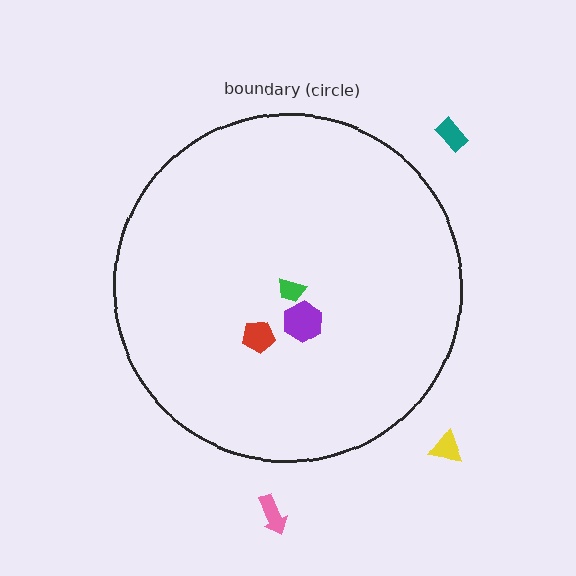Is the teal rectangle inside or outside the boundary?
Outside.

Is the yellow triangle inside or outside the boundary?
Outside.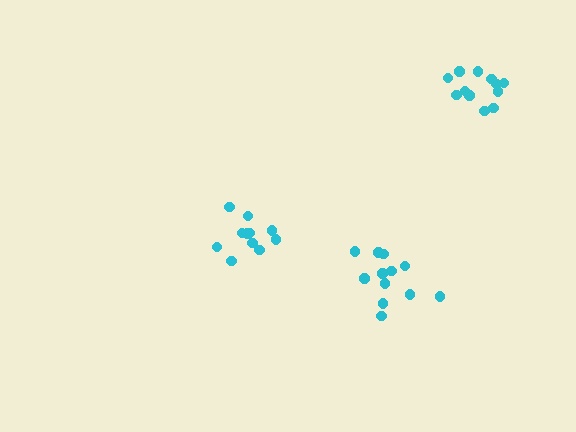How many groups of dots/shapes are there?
There are 3 groups.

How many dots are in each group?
Group 1: 11 dots, Group 2: 12 dots, Group 3: 12 dots (35 total).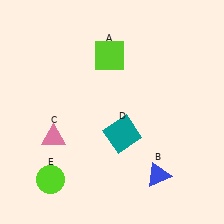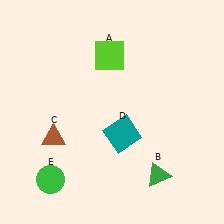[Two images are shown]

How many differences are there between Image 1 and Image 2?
There are 3 differences between the two images.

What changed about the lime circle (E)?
In Image 1, E is lime. In Image 2, it changed to green.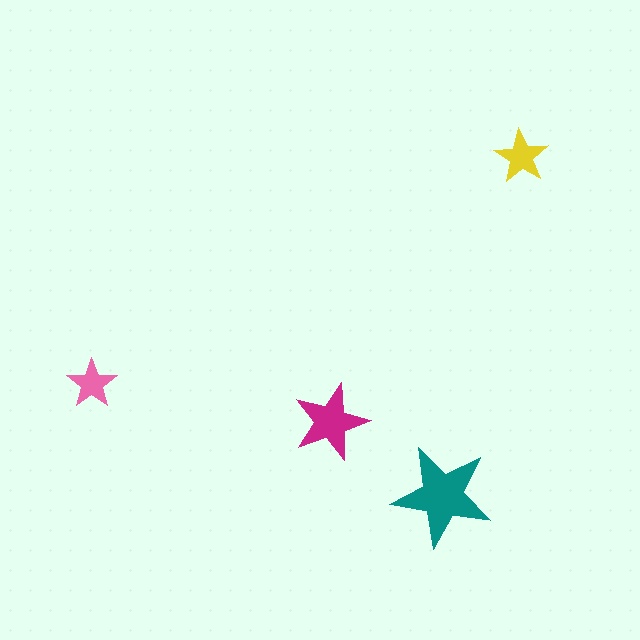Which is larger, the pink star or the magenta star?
The magenta one.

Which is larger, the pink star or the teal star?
The teal one.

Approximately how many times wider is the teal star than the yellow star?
About 2 times wider.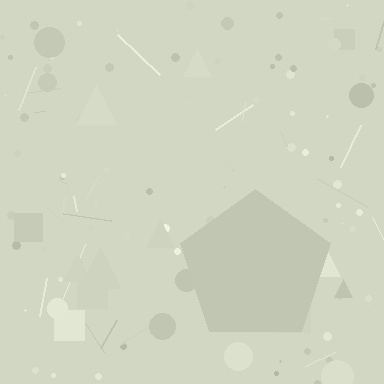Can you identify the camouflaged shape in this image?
The camouflaged shape is a pentagon.